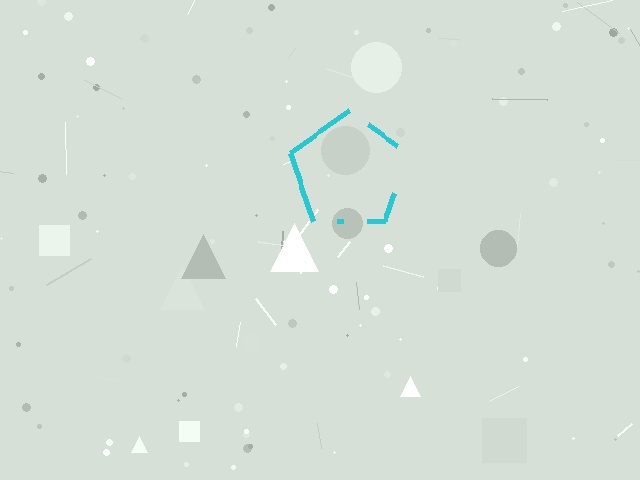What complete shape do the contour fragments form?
The contour fragments form a pentagon.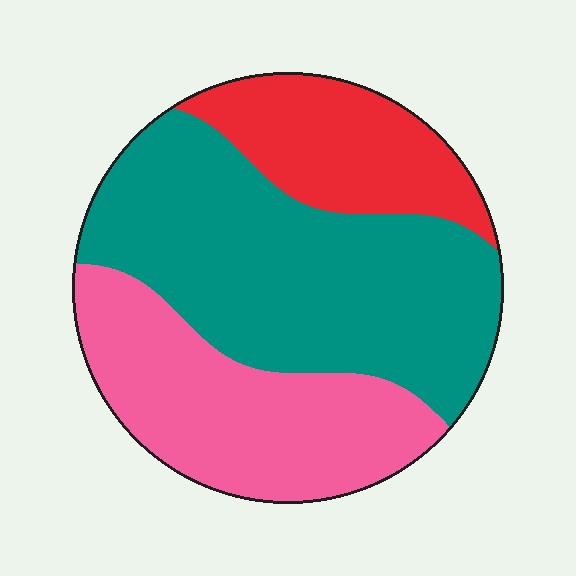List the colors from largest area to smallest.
From largest to smallest: teal, pink, red.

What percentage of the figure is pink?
Pink takes up between a sixth and a third of the figure.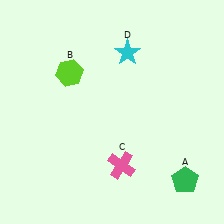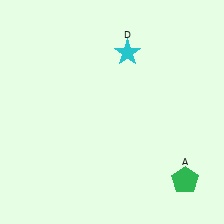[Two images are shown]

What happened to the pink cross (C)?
The pink cross (C) was removed in Image 2. It was in the bottom-right area of Image 1.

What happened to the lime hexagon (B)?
The lime hexagon (B) was removed in Image 2. It was in the top-left area of Image 1.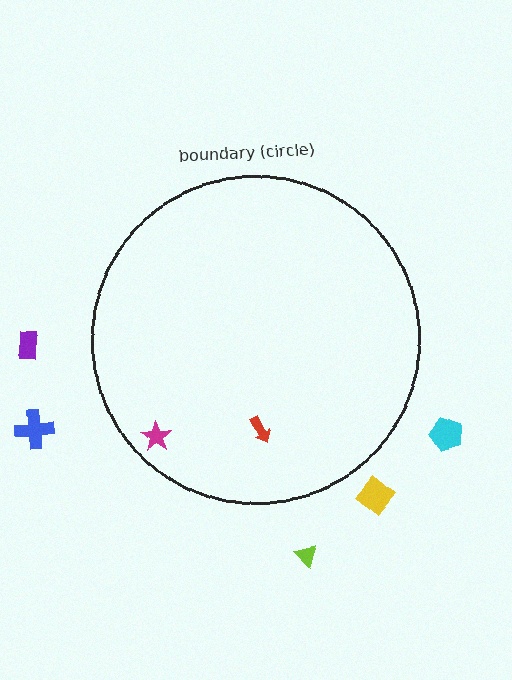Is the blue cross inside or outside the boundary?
Outside.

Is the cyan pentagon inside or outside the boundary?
Outside.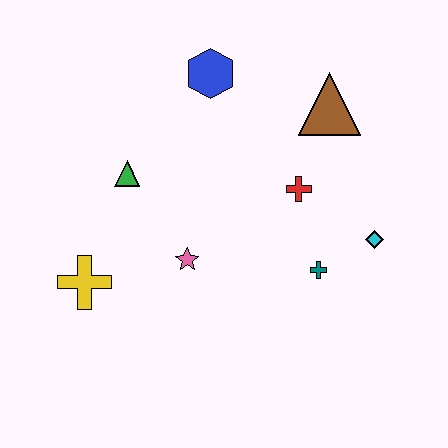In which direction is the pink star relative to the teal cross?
The pink star is to the left of the teal cross.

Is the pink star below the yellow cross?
No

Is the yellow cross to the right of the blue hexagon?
No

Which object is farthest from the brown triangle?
The yellow cross is farthest from the brown triangle.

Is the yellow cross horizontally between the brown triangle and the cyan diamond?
No